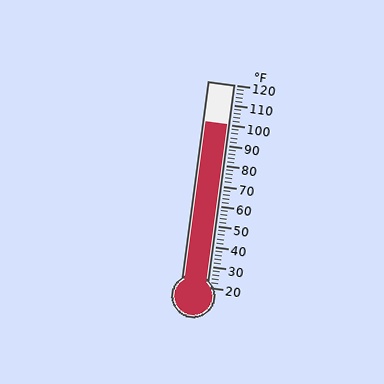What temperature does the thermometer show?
The thermometer shows approximately 100°F.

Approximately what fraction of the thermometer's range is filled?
The thermometer is filled to approximately 80% of its range.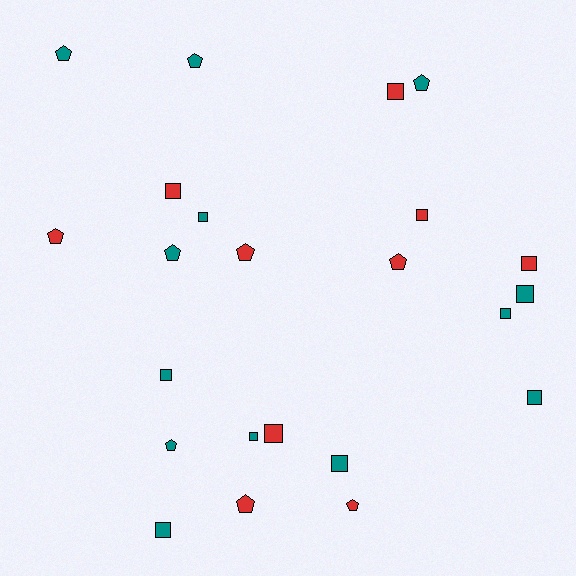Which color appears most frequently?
Teal, with 13 objects.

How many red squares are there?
There are 5 red squares.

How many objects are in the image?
There are 23 objects.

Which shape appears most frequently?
Square, with 13 objects.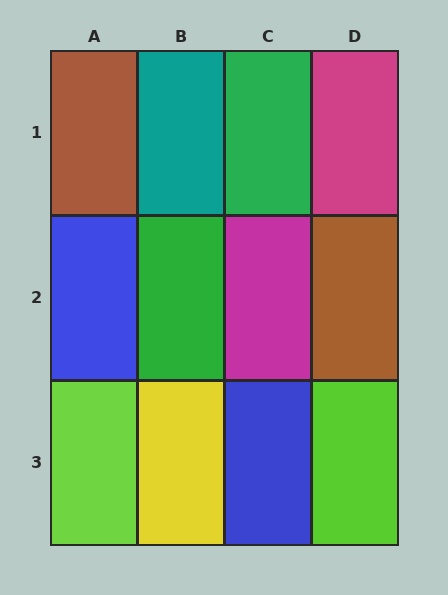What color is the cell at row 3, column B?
Yellow.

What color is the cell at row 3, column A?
Lime.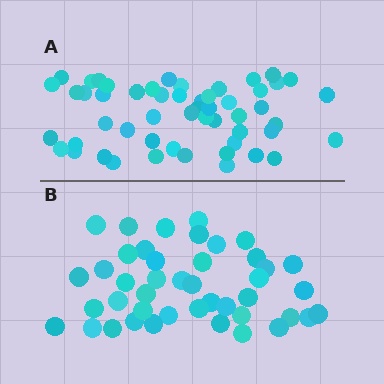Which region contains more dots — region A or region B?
Region A (the top region) has more dots.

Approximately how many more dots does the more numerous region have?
Region A has roughly 10 or so more dots than region B.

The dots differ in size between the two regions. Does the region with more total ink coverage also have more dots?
No. Region B has more total ink coverage because its dots are larger, but region A actually contains more individual dots. Total area can be misleading — the number of items is what matters here.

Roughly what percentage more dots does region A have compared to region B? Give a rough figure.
About 25% more.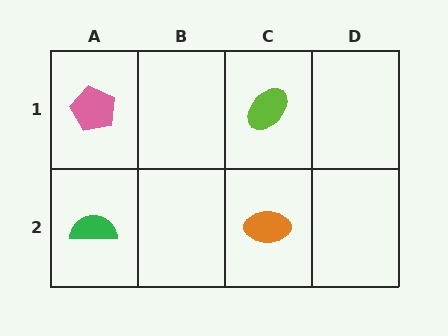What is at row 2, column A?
A green semicircle.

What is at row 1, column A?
A pink pentagon.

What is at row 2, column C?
An orange ellipse.